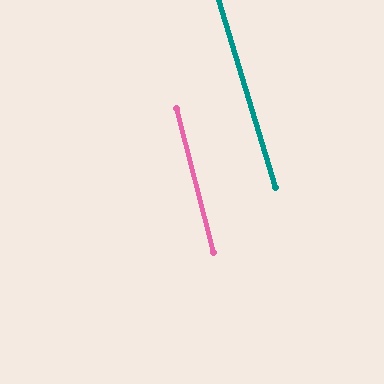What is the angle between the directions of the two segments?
Approximately 2 degrees.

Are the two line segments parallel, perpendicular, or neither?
Parallel — their directions differ by only 2.0°.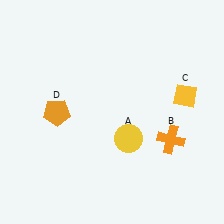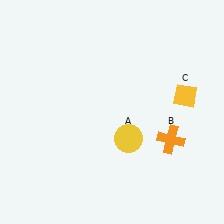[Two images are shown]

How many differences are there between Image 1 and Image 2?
There is 1 difference between the two images.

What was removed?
The orange pentagon (D) was removed in Image 2.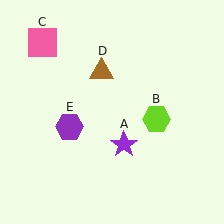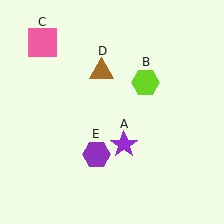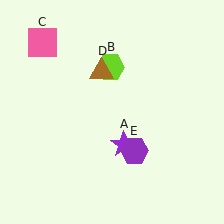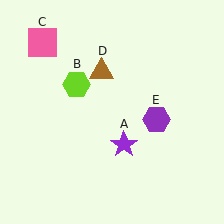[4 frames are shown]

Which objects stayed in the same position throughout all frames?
Purple star (object A) and pink square (object C) and brown triangle (object D) remained stationary.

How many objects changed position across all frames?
2 objects changed position: lime hexagon (object B), purple hexagon (object E).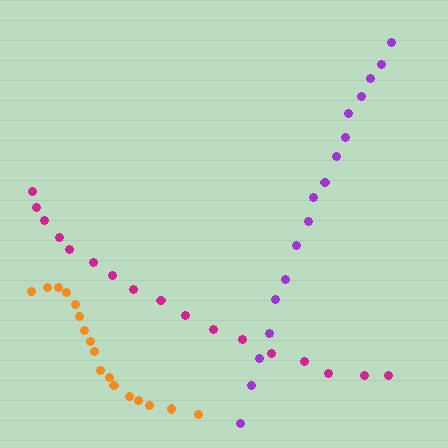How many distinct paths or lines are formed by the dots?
There are 3 distinct paths.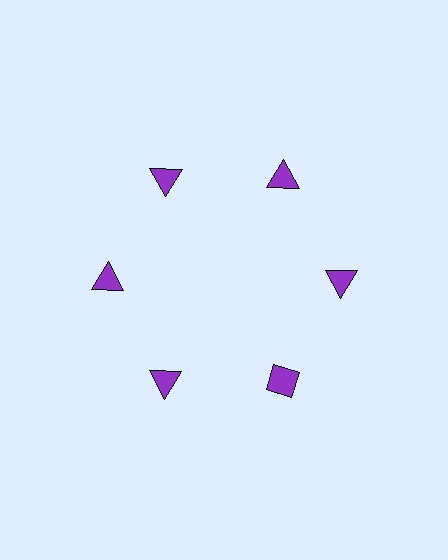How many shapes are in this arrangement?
There are 6 shapes arranged in a ring pattern.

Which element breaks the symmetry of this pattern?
The purple diamond at roughly the 5 o'clock position breaks the symmetry. All other shapes are purple triangles.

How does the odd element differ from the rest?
It has a different shape: diamond instead of triangle.